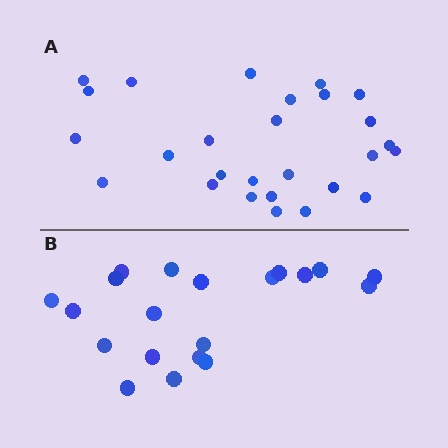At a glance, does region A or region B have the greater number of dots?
Region A (the top region) has more dots.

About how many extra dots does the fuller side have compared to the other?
Region A has roughly 8 or so more dots than region B.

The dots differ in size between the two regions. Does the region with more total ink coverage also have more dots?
No. Region B has more total ink coverage because its dots are larger, but region A actually contains more individual dots. Total area can be misleading — the number of items is what matters here.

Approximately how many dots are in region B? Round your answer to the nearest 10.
About 20 dots.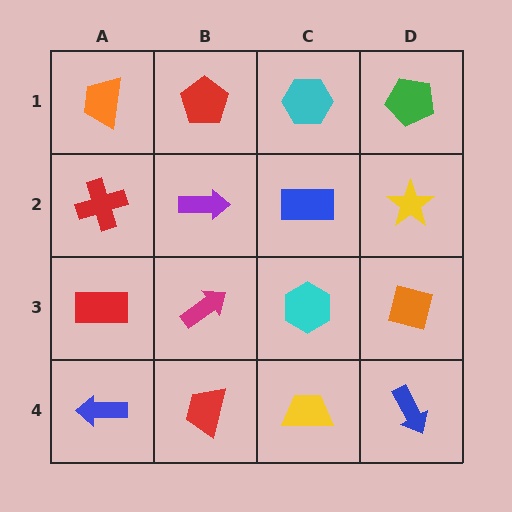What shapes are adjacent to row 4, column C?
A cyan hexagon (row 3, column C), a red trapezoid (row 4, column B), a blue arrow (row 4, column D).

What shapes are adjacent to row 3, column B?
A purple arrow (row 2, column B), a red trapezoid (row 4, column B), a red rectangle (row 3, column A), a cyan hexagon (row 3, column C).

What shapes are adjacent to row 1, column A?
A red cross (row 2, column A), a red pentagon (row 1, column B).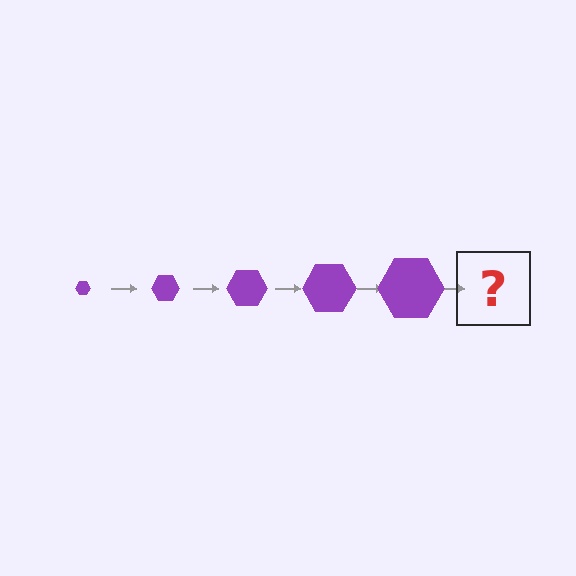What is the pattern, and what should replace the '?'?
The pattern is that the hexagon gets progressively larger each step. The '?' should be a purple hexagon, larger than the previous one.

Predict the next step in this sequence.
The next step is a purple hexagon, larger than the previous one.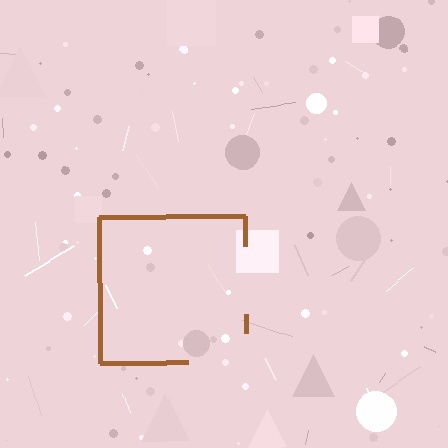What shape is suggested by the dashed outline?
The dashed outline suggests a square.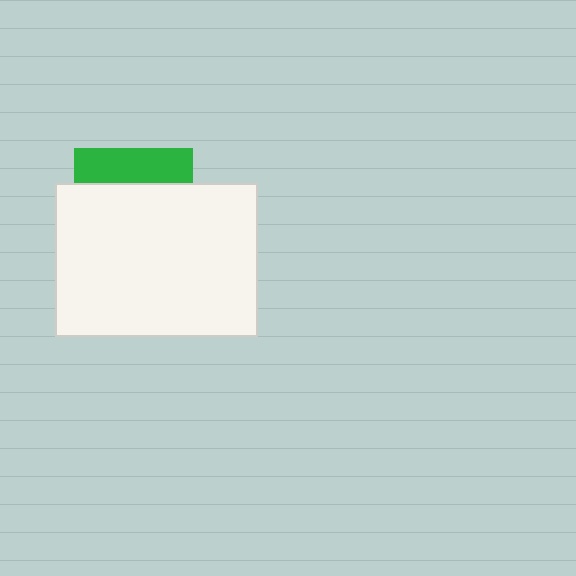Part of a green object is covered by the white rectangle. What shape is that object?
It is a square.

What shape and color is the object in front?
The object in front is a white rectangle.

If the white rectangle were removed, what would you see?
You would see the complete green square.